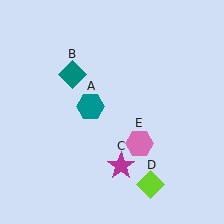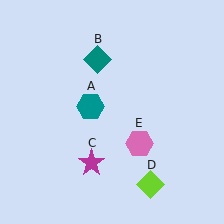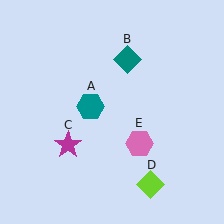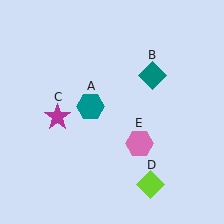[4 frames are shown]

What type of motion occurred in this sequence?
The teal diamond (object B), magenta star (object C) rotated clockwise around the center of the scene.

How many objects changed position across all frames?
2 objects changed position: teal diamond (object B), magenta star (object C).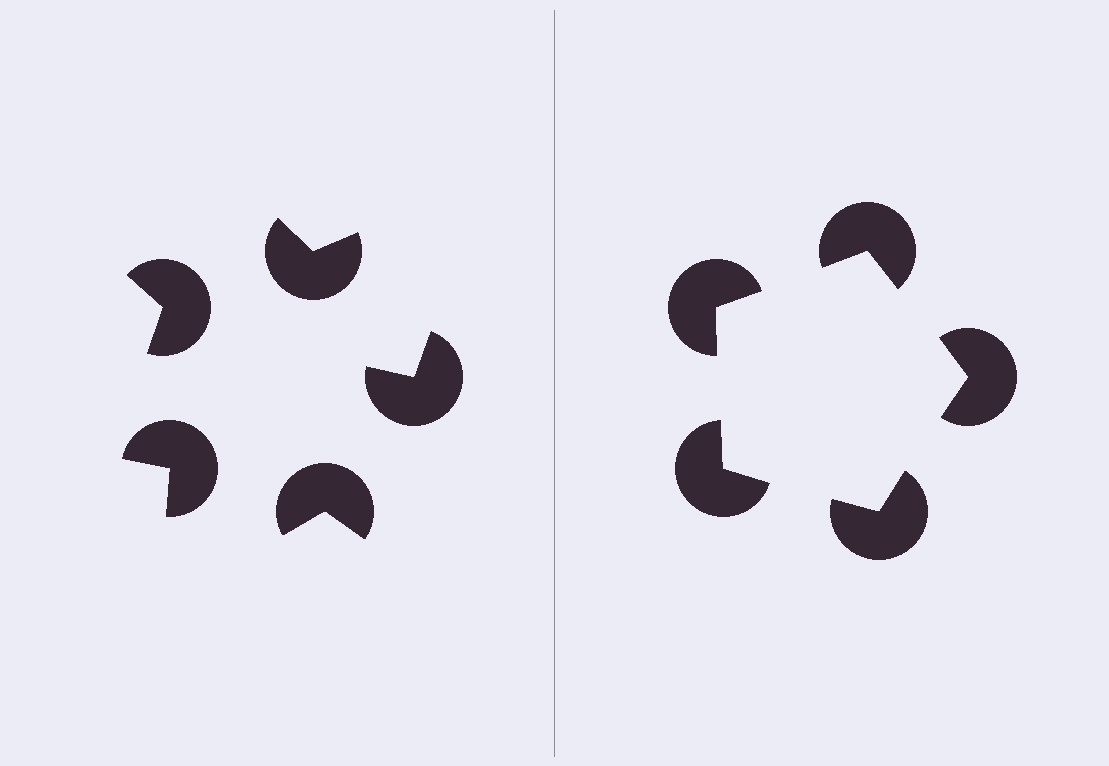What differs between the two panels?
The pac-man discs are positioned identically on both sides; only the wedge orientations differ. On the right they align to a pentagon; on the left they are misaligned.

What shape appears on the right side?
An illusory pentagon.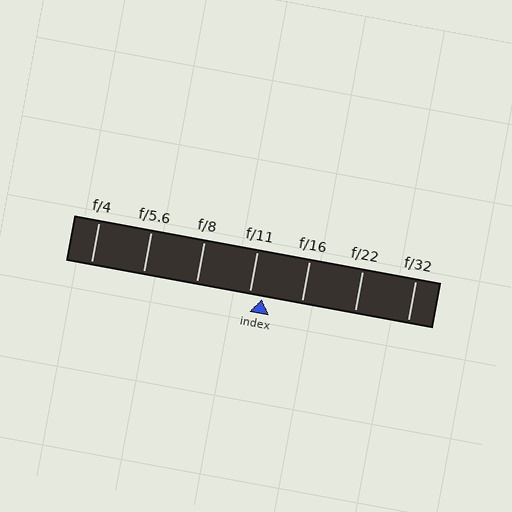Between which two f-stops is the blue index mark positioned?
The index mark is between f/11 and f/16.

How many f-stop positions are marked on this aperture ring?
There are 7 f-stop positions marked.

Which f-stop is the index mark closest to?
The index mark is closest to f/11.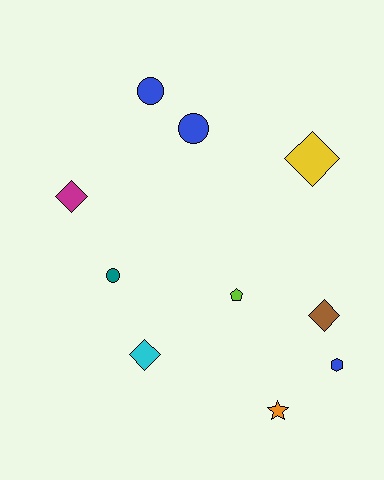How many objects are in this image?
There are 10 objects.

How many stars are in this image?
There is 1 star.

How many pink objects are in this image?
There are no pink objects.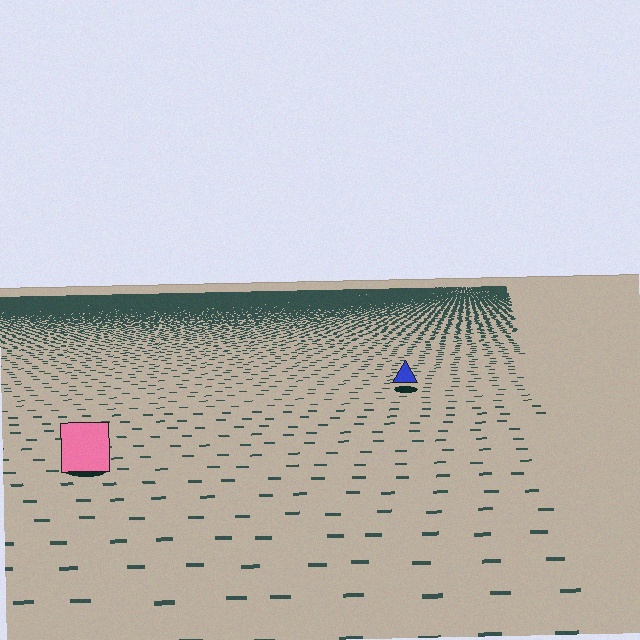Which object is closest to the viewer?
The pink square is closest. The texture marks near it are larger and more spread out.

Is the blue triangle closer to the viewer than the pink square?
No. The pink square is closer — you can tell from the texture gradient: the ground texture is coarser near it.